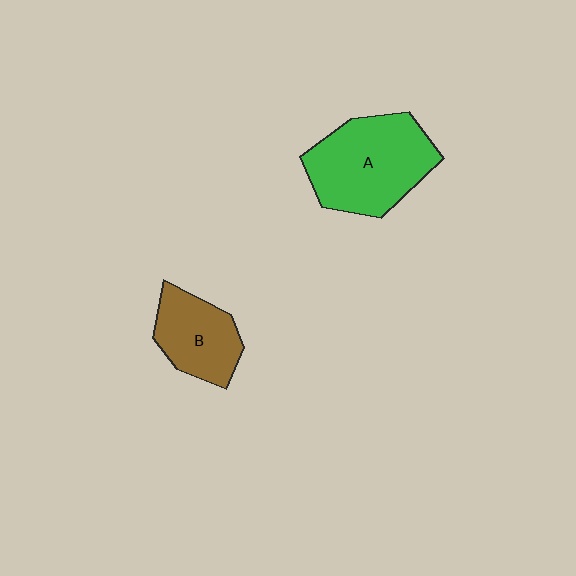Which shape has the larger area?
Shape A (green).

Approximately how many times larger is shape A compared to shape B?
Approximately 1.6 times.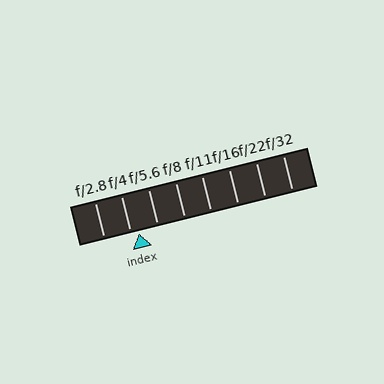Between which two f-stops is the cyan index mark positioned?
The index mark is between f/4 and f/5.6.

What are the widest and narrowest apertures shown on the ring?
The widest aperture shown is f/2.8 and the narrowest is f/32.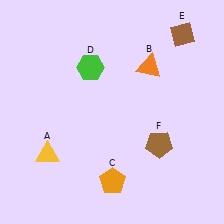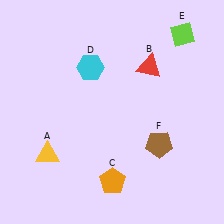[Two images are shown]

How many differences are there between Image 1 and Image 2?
There are 3 differences between the two images.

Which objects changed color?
B changed from orange to red. D changed from green to cyan. E changed from brown to lime.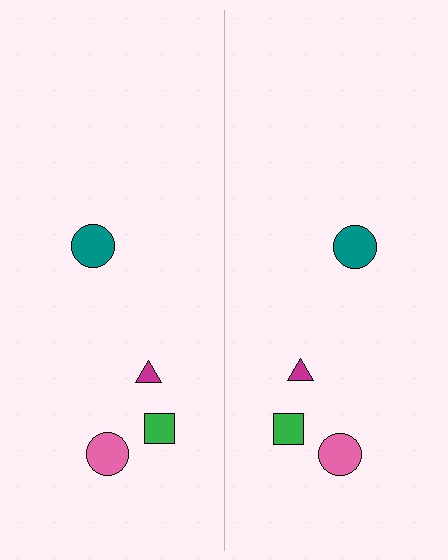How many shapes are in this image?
There are 8 shapes in this image.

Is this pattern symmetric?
Yes, this pattern has bilateral (reflection) symmetry.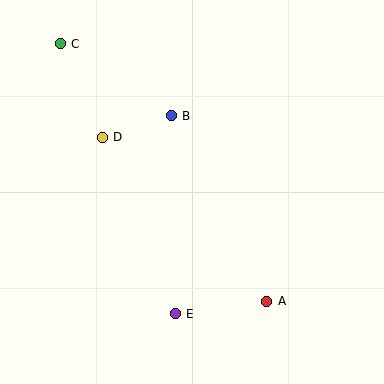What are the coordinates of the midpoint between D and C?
The midpoint between D and C is at (81, 91).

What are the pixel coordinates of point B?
Point B is at (171, 116).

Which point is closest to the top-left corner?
Point C is closest to the top-left corner.